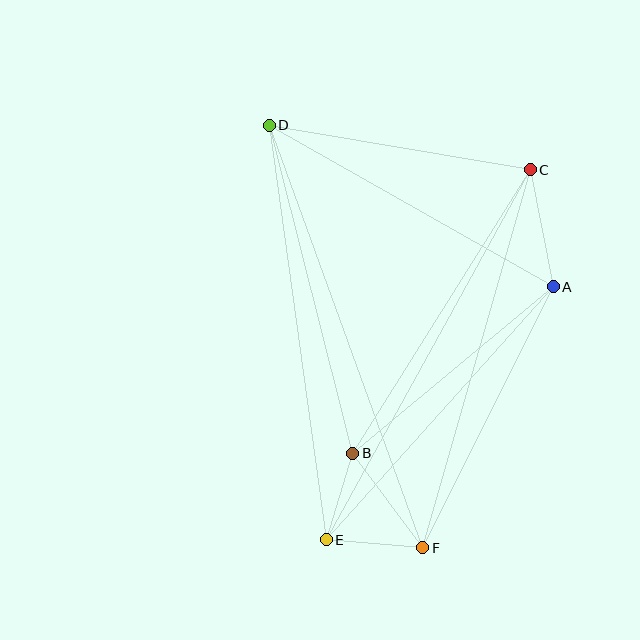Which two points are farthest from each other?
Points D and F are farthest from each other.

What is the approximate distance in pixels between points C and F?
The distance between C and F is approximately 393 pixels.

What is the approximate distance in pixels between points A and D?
The distance between A and D is approximately 327 pixels.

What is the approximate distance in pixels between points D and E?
The distance between D and E is approximately 418 pixels.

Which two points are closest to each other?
Points B and E are closest to each other.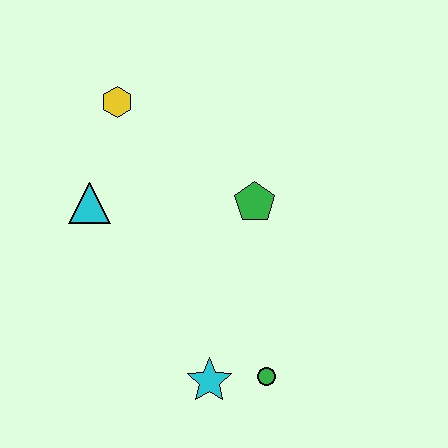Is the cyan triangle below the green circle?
No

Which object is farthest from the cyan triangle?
The green circle is farthest from the cyan triangle.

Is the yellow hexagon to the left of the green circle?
Yes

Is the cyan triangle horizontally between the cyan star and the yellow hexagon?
No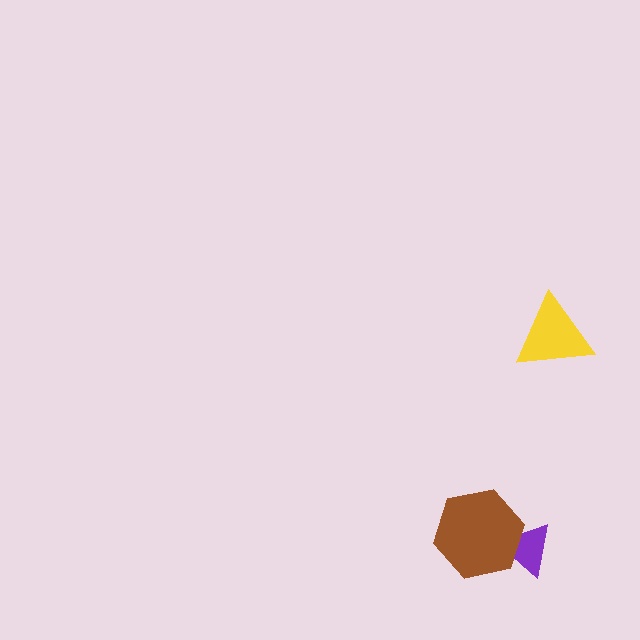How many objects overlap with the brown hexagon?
1 object overlaps with the brown hexagon.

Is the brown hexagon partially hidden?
No, no other shape covers it.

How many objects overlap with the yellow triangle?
0 objects overlap with the yellow triangle.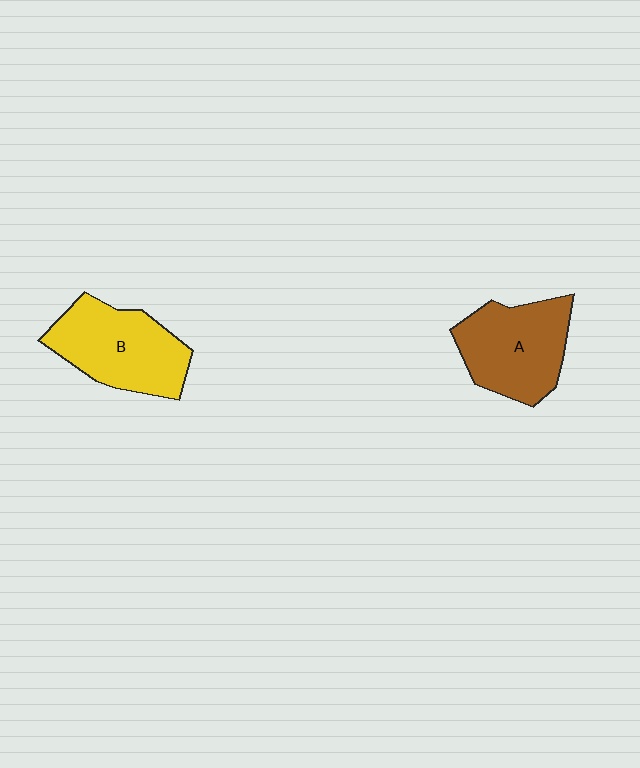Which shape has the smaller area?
Shape A (brown).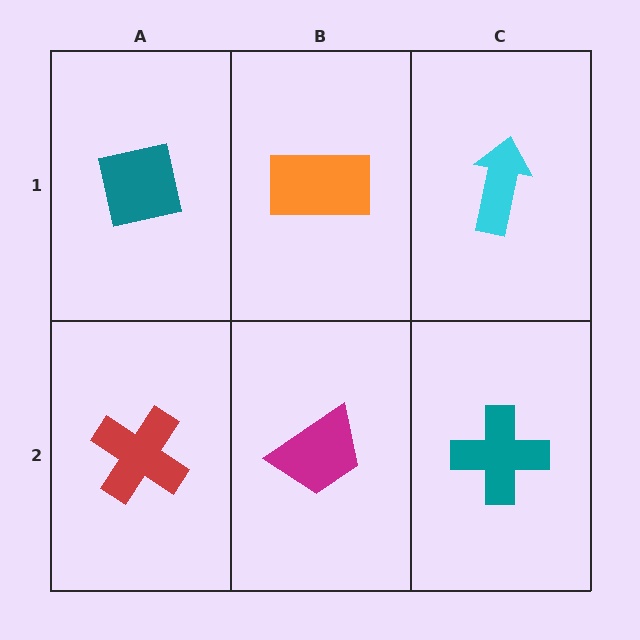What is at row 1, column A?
A teal square.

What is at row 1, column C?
A cyan arrow.